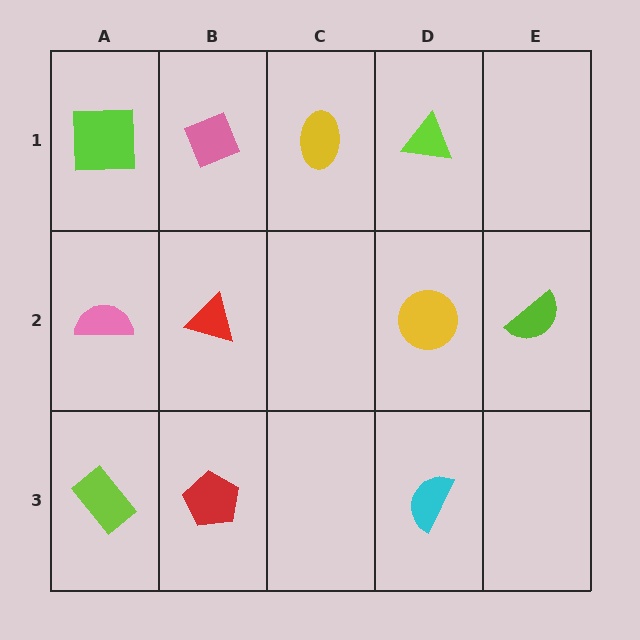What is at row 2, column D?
A yellow circle.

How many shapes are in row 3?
3 shapes.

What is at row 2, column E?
A lime semicircle.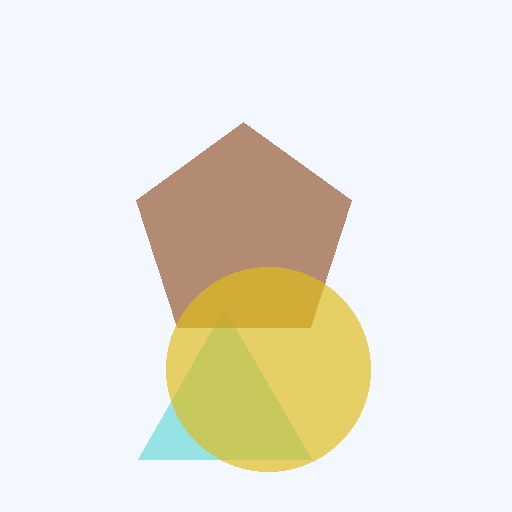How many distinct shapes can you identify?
There are 3 distinct shapes: a cyan triangle, a brown pentagon, a yellow circle.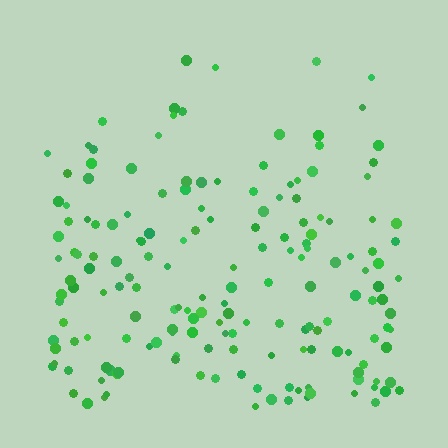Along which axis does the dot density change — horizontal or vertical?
Vertical.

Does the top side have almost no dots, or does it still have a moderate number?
Still a moderate number, just noticeably fewer than the bottom.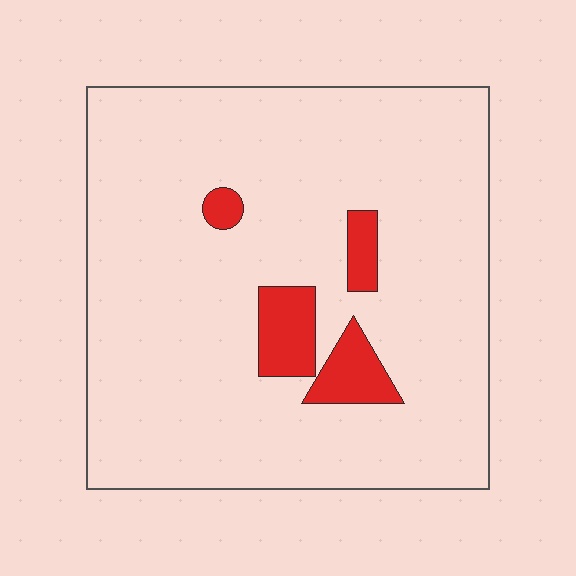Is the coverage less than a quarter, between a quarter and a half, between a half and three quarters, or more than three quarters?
Less than a quarter.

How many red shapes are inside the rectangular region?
4.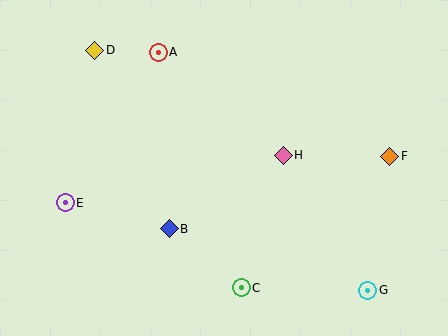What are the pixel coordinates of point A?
Point A is at (158, 52).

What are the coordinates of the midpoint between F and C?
The midpoint between F and C is at (315, 222).